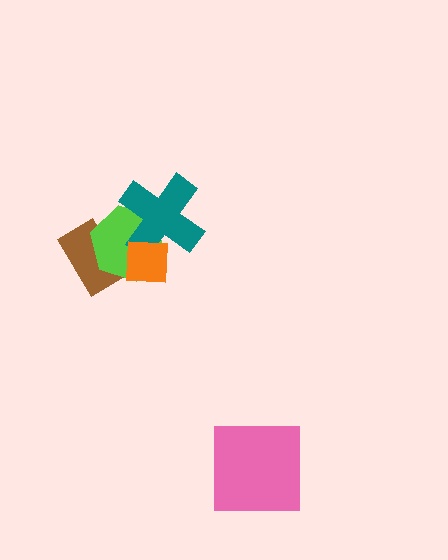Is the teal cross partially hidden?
Yes, it is partially covered by another shape.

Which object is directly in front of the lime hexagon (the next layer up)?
The teal cross is directly in front of the lime hexagon.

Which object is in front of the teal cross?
The orange square is in front of the teal cross.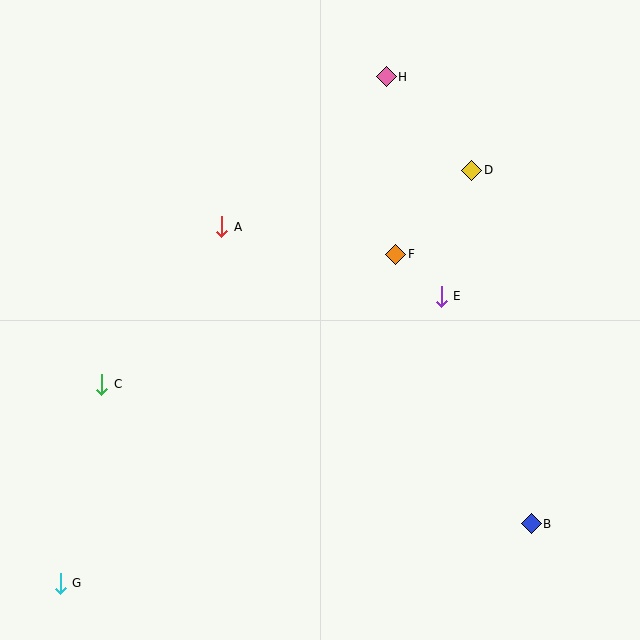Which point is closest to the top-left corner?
Point A is closest to the top-left corner.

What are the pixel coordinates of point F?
Point F is at (396, 254).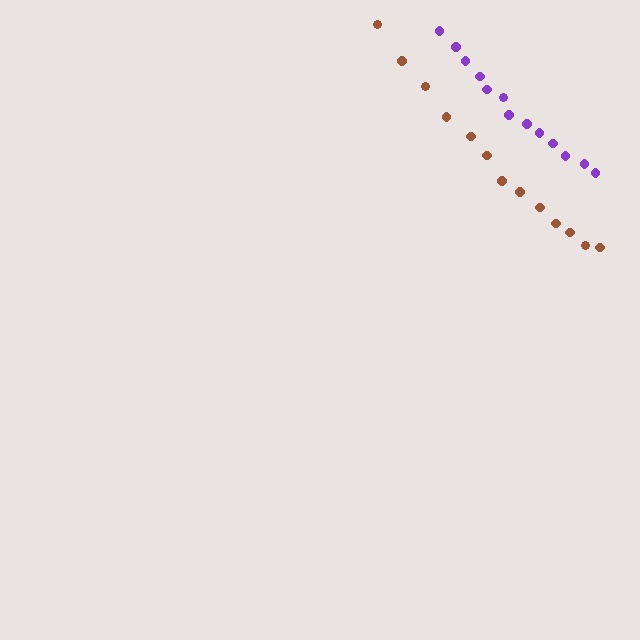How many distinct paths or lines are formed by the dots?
There are 2 distinct paths.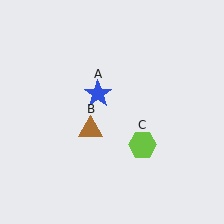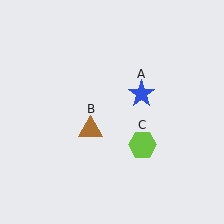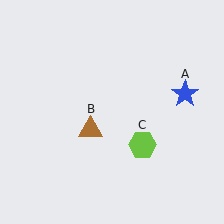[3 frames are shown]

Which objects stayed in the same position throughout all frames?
Brown triangle (object B) and lime hexagon (object C) remained stationary.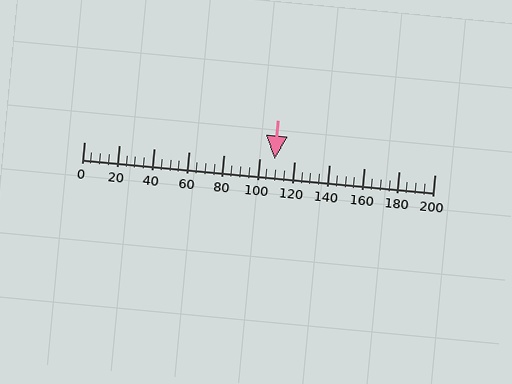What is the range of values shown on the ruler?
The ruler shows values from 0 to 200.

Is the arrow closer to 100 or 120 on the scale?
The arrow is closer to 100.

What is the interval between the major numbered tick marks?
The major tick marks are spaced 20 units apart.